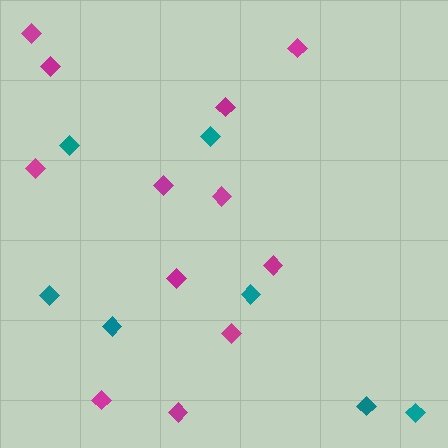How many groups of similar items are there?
There are 2 groups: one group of magenta diamonds (12) and one group of teal diamonds (7).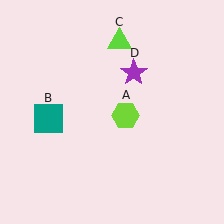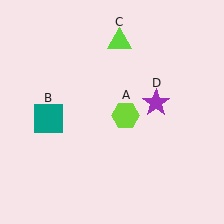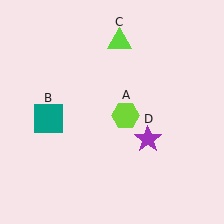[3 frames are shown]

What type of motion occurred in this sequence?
The purple star (object D) rotated clockwise around the center of the scene.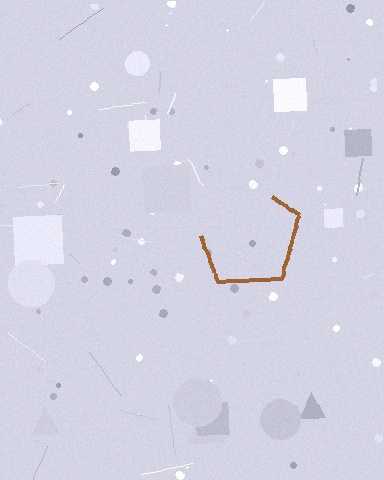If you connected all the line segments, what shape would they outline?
They would outline a pentagon.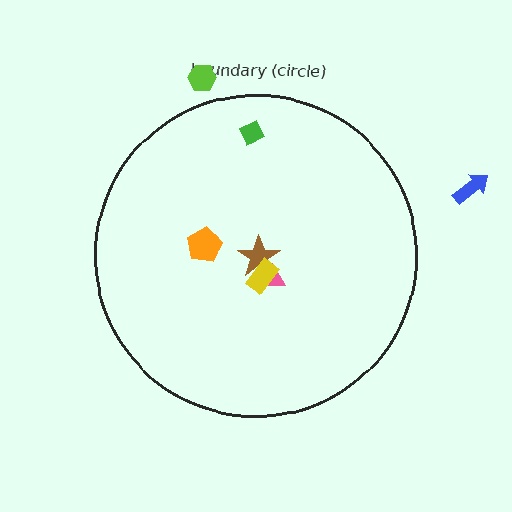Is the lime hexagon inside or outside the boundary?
Outside.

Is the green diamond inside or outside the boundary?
Inside.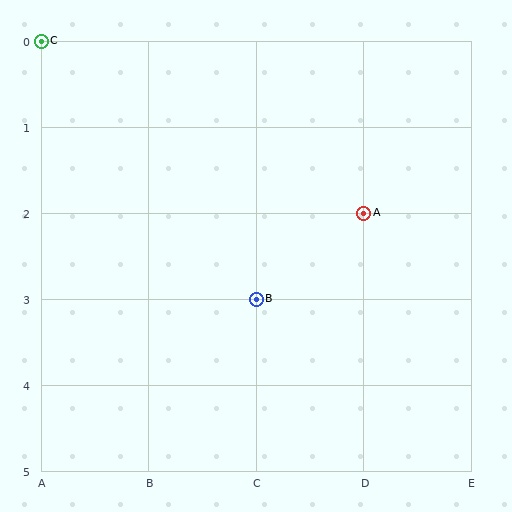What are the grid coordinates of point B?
Point B is at grid coordinates (C, 3).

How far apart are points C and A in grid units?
Points C and A are 3 columns and 2 rows apart (about 3.6 grid units diagonally).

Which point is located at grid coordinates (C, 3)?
Point B is at (C, 3).